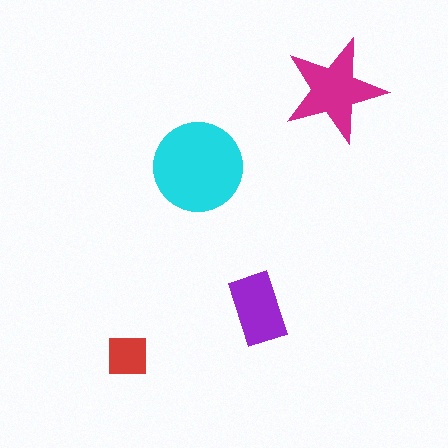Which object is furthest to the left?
The red square is leftmost.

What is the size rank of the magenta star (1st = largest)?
2nd.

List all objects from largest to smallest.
The cyan circle, the magenta star, the purple rectangle, the red square.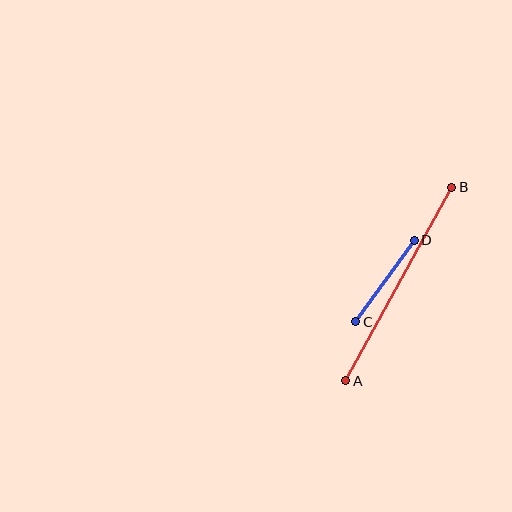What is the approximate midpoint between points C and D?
The midpoint is at approximately (385, 281) pixels.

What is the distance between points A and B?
The distance is approximately 220 pixels.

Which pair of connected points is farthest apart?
Points A and B are farthest apart.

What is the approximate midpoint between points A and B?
The midpoint is at approximately (399, 284) pixels.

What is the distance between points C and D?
The distance is approximately 101 pixels.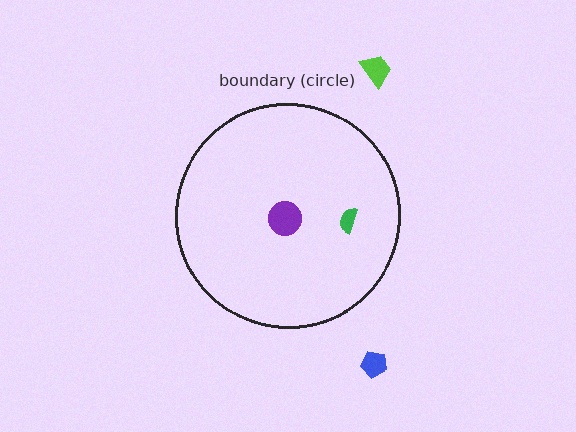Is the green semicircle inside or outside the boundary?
Inside.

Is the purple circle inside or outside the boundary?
Inside.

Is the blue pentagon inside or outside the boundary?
Outside.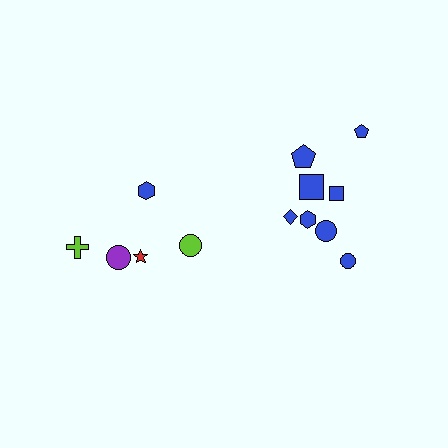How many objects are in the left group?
There are 5 objects.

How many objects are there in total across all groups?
There are 13 objects.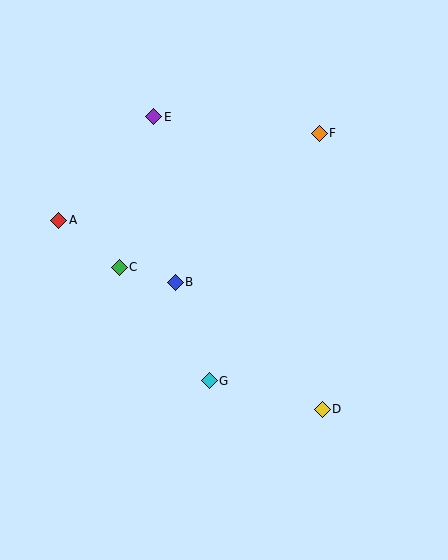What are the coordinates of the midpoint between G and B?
The midpoint between G and B is at (192, 331).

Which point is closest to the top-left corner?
Point E is closest to the top-left corner.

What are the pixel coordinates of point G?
Point G is at (209, 381).